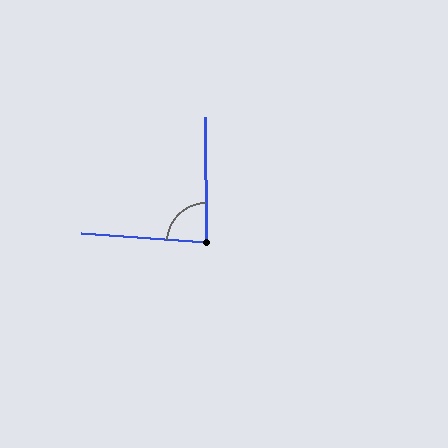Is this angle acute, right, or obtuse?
It is approximately a right angle.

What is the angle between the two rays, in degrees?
Approximately 85 degrees.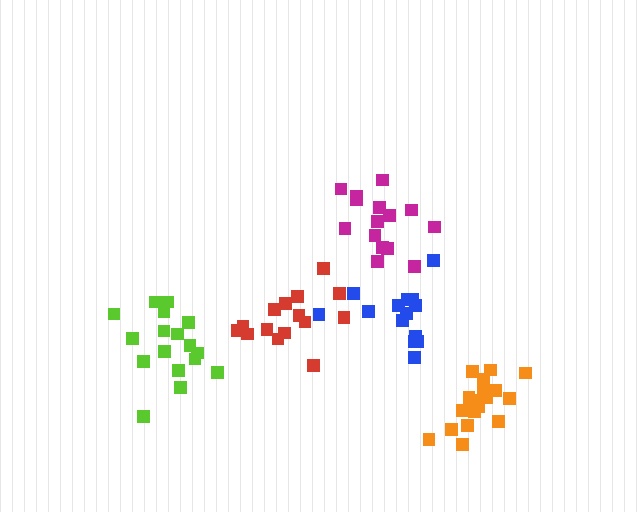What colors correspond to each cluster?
The clusters are colored: lime, orange, blue, magenta, red.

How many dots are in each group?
Group 1: 17 dots, Group 2: 18 dots, Group 3: 14 dots, Group 4: 15 dots, Group 5: 15 dots (79 total).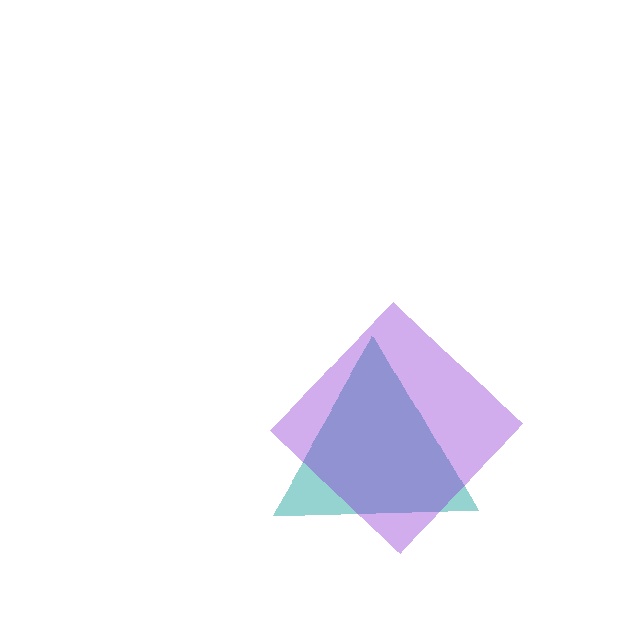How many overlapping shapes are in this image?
There are 2 overlapping shapes in the image.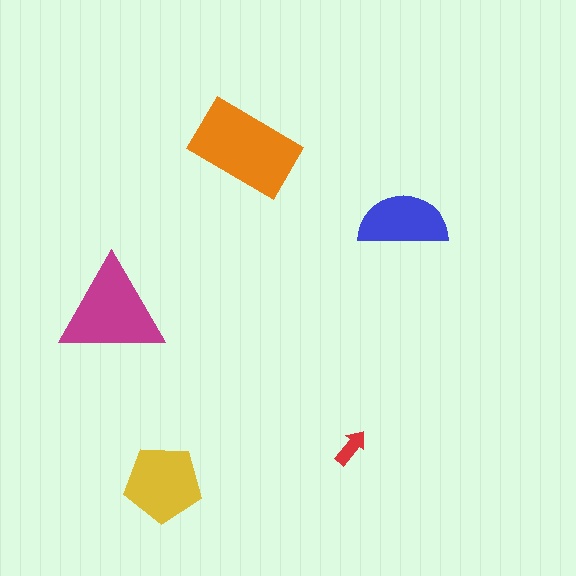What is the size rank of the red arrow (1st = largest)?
5th.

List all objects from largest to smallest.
The orange rectangle, the magenta triangle, the yellow pentagon, the blue semicircle, the red arrow.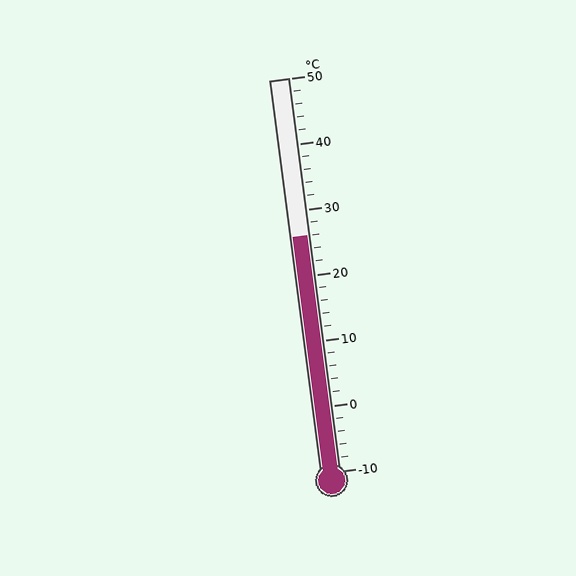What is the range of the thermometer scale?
The thermometer scale ranges from -10°C to 50°C.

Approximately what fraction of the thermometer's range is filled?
The thermometer is filled to approximately 60% of its range.